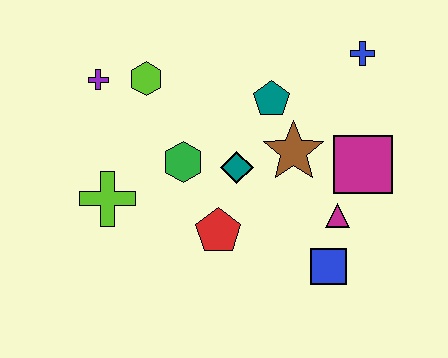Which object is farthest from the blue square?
The purple cross is farthest from the blue square.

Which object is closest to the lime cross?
The green hexagon is closest to the lime cross.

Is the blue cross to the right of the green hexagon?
Yes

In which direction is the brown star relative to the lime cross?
The brown star is to the right of the lime cross.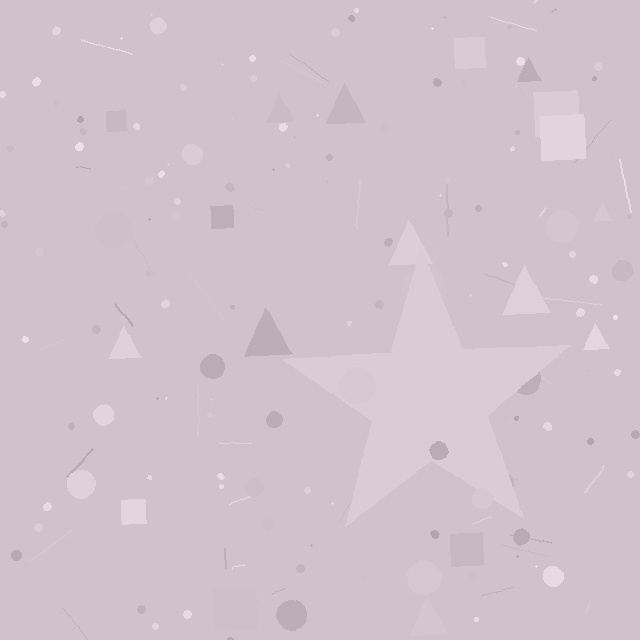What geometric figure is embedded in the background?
A star is embedded in the background.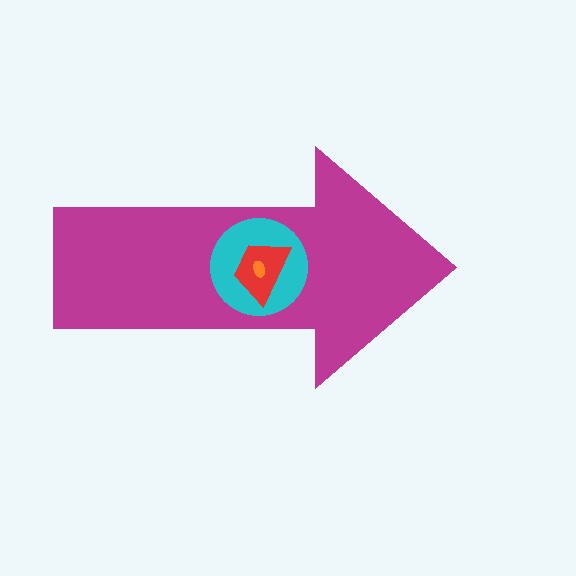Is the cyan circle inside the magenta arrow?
Yes.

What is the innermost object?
The orange ellipse.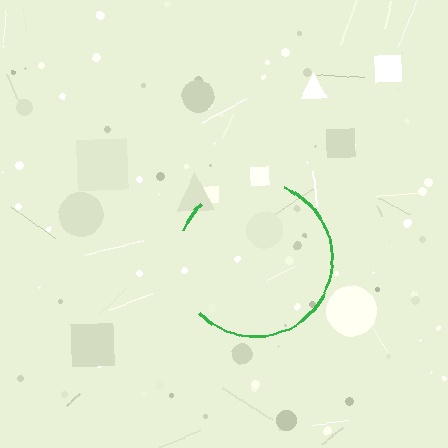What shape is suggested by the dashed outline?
The dashed outline suggests a circle.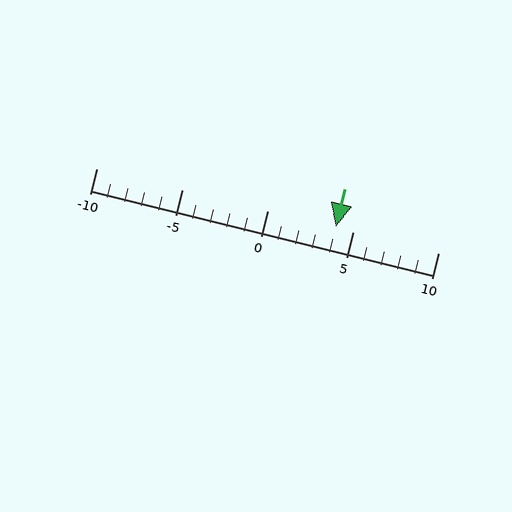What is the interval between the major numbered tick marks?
The major tick marks are spaced 5 units apart.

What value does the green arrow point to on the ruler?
The green arrow points to approximately 4.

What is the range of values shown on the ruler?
The ruler shows values from -10 to 10.